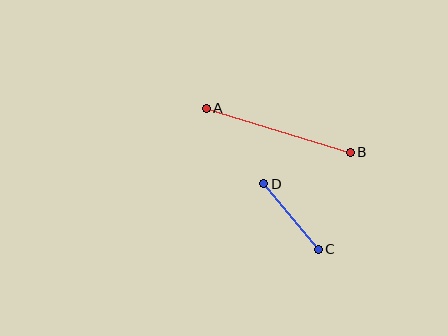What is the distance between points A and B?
The distance is approximately 150 pixels.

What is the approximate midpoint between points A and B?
The midpoint is at approximately (278, 130) pixels.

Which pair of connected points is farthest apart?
Points A and B are farthest apart.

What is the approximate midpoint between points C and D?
The midpoint is at approximately (291, 217) pixels.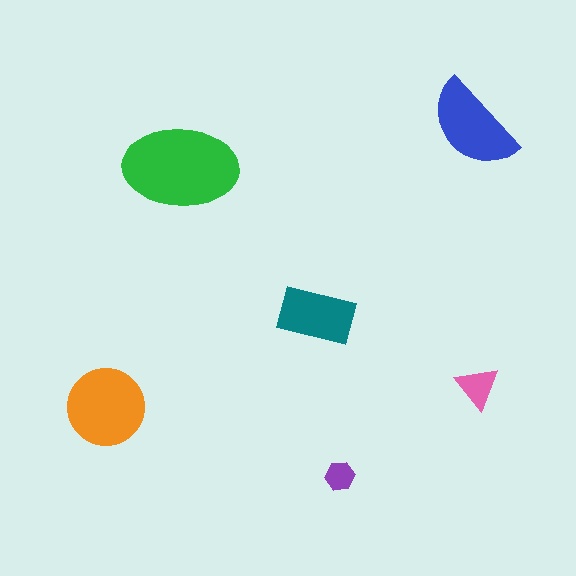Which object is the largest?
The green ellipse.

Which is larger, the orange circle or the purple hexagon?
The orange circle.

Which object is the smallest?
The purple hexagon.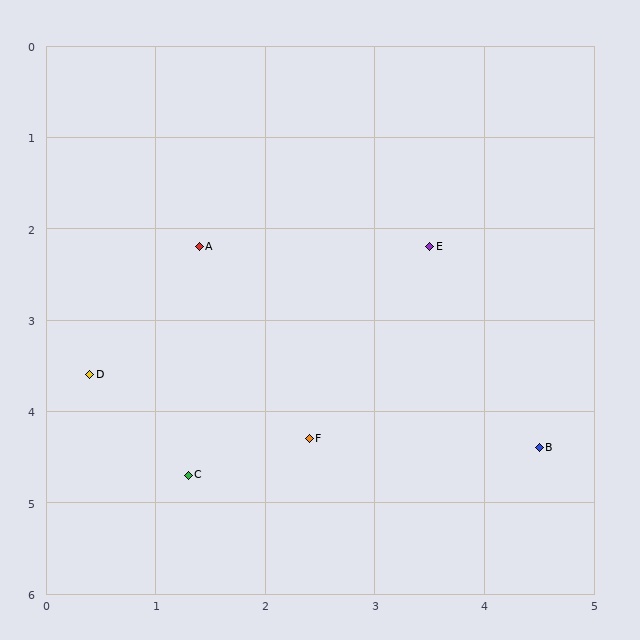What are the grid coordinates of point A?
Point A is at approximately (1.4, 2.2).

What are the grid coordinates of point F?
Point F is at approximately (2.4, 4.3).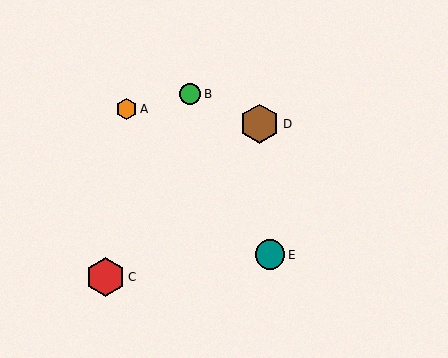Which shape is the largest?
The brown hexagon (labeled D) is the largest.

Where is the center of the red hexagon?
The center of the red hexagon is at (105, 277).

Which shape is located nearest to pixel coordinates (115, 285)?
The red hexagon (labeled C) at (105, 277) is nearest to that location.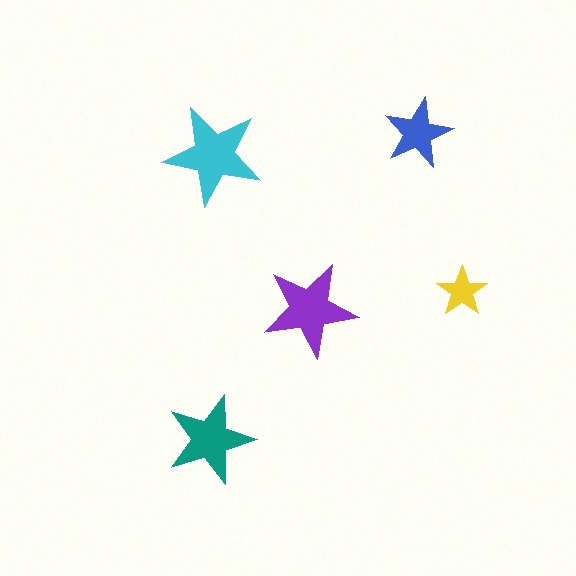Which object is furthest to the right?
The yellow star is rightmost.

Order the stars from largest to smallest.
the cyan one, the purple one, the teal one, the blue one, the yellow one.